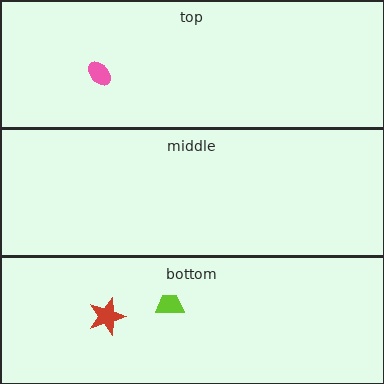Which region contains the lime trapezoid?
The bottom region.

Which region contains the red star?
The bottom region.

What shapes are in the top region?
The pink ellipse.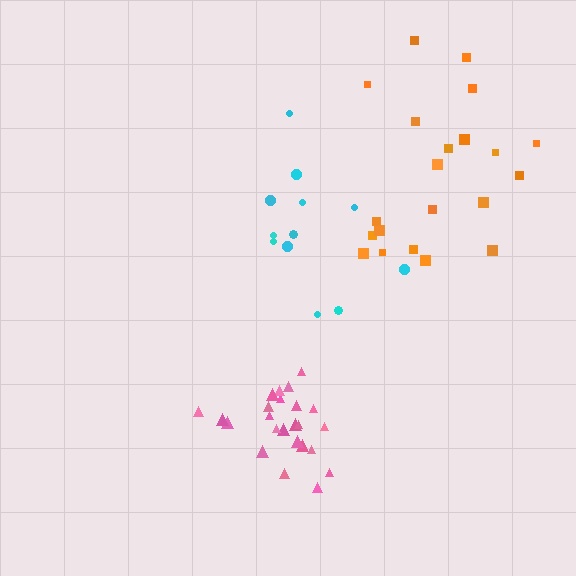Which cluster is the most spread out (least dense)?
Cyan.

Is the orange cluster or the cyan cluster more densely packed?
Orange.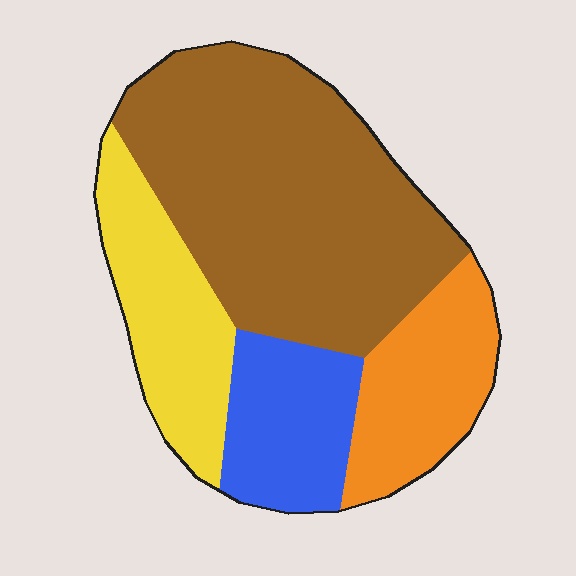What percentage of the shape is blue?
Blue covers 15% of the shape.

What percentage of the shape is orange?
Orange covers 17% of the shape.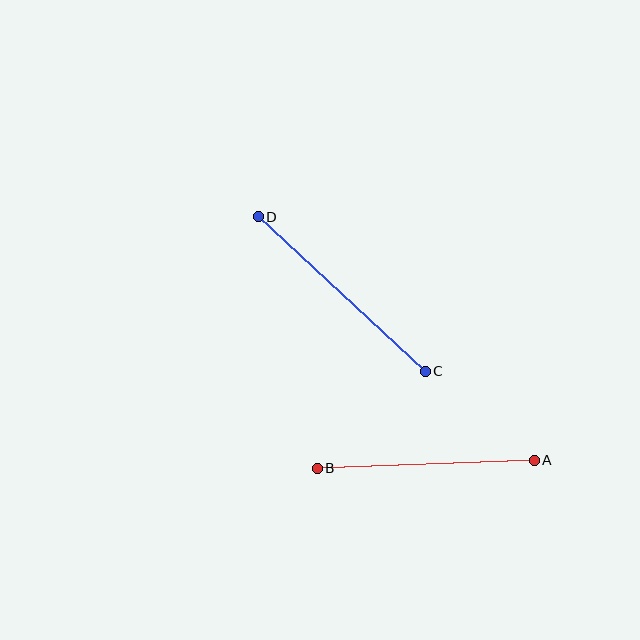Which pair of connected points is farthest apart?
Points C and D are farthest apart.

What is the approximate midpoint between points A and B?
The midpoint is at approximately (426, 464) pixels.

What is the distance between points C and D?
The distance is approximately 228 pixels.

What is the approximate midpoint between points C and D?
The midpoint is at approximately (342, 294) pixels.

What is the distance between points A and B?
The distance is approximately 217 pixels.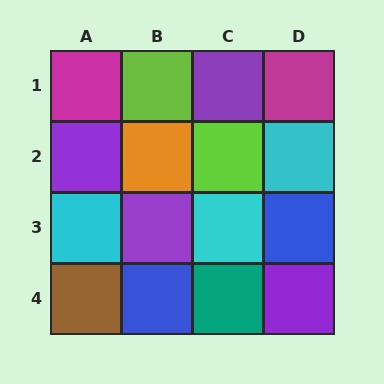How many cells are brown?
1 cell is brown.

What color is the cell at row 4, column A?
Brown.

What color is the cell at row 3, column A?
Cyan.